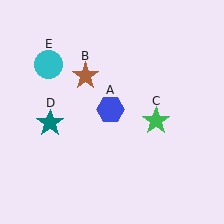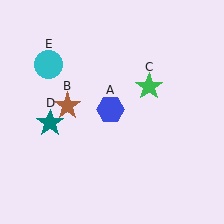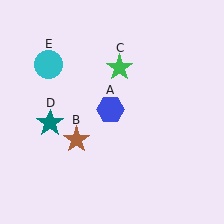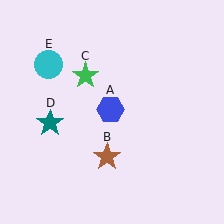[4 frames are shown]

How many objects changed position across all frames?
2 objects changed position: brown star (object B), green star (object C).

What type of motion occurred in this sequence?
The brown star (object B), green star (object C) rotated counterclockwise around the center of the scene.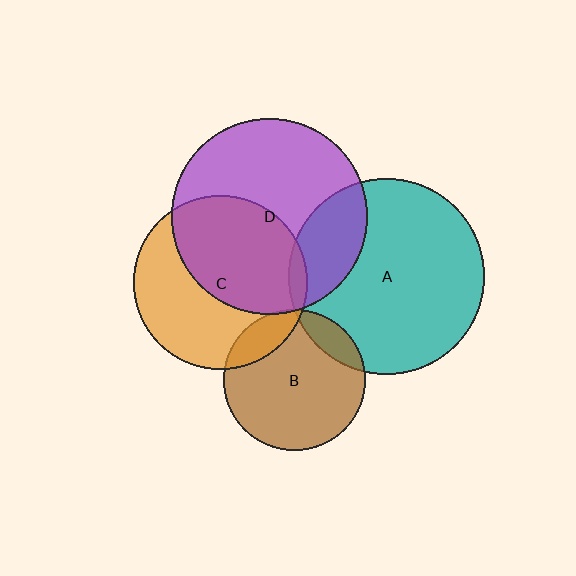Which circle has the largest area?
Circle D (purple).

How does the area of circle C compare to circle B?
Approximately 1.5 times.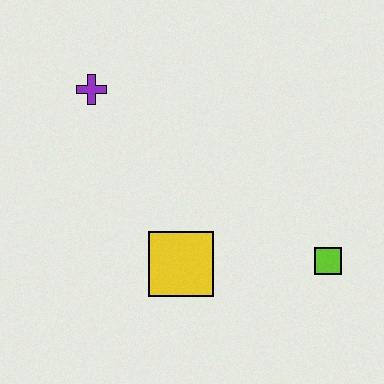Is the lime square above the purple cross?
No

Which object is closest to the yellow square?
The lime square is closest to the yellow square.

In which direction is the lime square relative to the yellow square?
The lime square is to the right of the yellow square.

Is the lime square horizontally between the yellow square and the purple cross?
No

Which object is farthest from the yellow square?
The purple cross is farthest from the yellow square.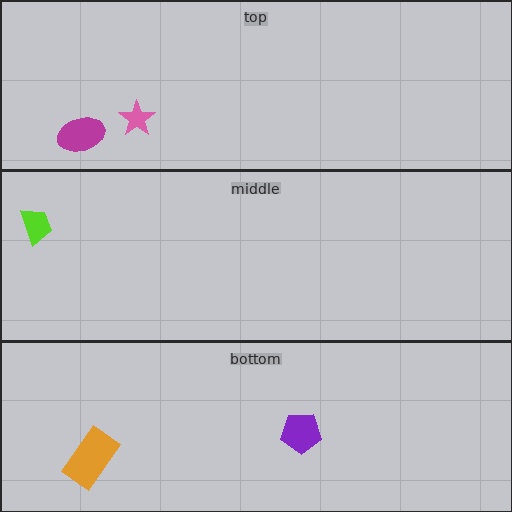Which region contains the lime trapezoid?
The middle region.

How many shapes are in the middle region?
1.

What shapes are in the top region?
The pink star, the magenta ellipse.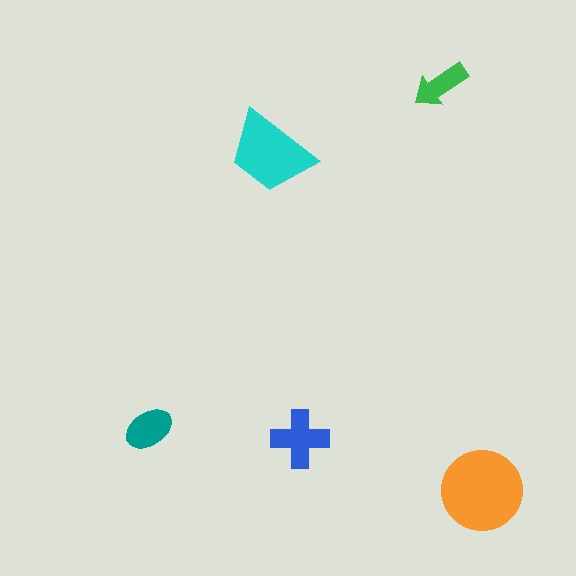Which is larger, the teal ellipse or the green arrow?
The teal ellipse.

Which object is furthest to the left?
The teal ellipse is leftmost.